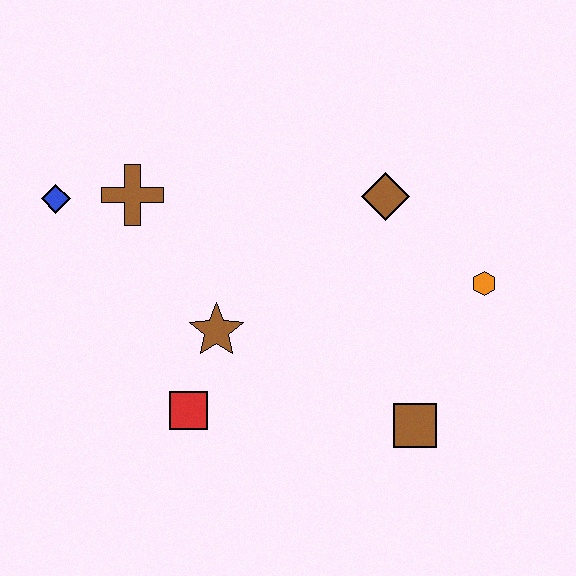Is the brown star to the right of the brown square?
No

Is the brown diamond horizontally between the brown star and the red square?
No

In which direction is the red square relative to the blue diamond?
The red square is below the blue diamond.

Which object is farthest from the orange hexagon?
The blue diamond is farthest from the orange hexagon.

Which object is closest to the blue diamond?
The brown cross is closest to the blue diamond.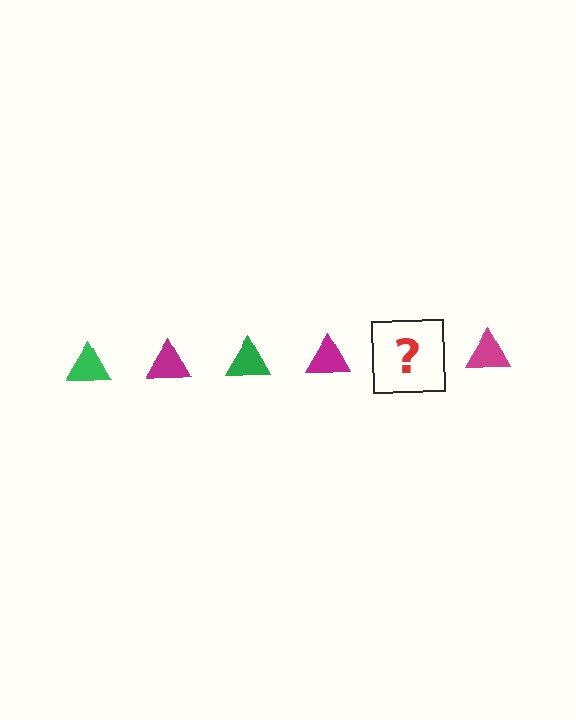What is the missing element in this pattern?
The missing element is a green triangle.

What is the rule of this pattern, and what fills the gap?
The rule is that the pattern cycles through green, magenta triangles. The gap should be filled with a green triangle.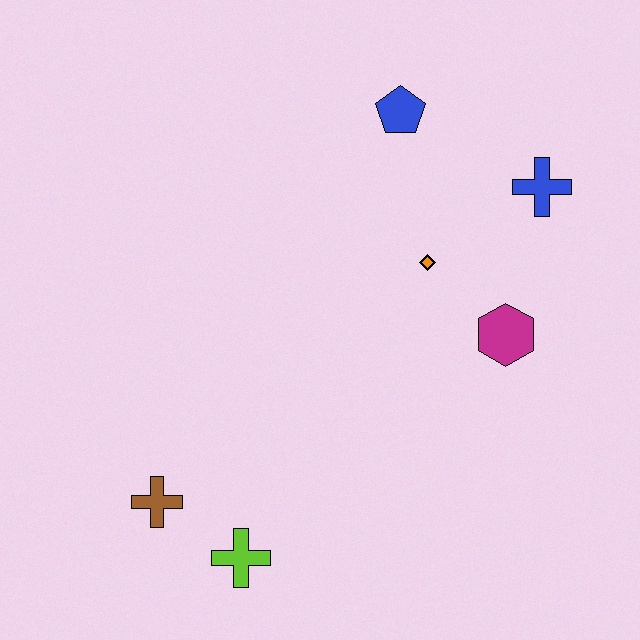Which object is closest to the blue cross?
The orange diamond is closest to the blue cross.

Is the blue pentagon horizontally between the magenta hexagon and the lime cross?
Yes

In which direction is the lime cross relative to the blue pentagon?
The lime cross is below the blue pentagon.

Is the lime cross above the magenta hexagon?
No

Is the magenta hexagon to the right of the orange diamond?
Yes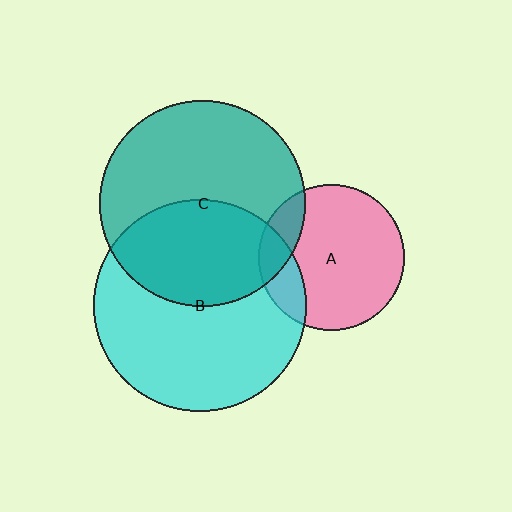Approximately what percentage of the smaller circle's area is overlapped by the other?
Approximately 15%.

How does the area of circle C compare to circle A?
Approximately 2.0 times.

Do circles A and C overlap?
Yes.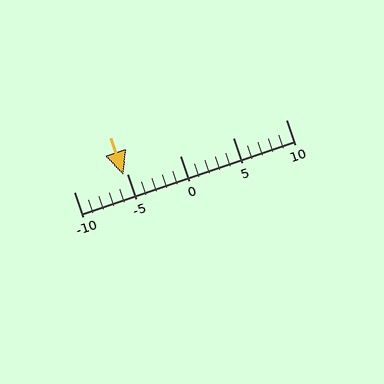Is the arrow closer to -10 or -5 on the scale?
The arrow is closer to -5.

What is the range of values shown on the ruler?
The ruler shows values from -10 to 10.